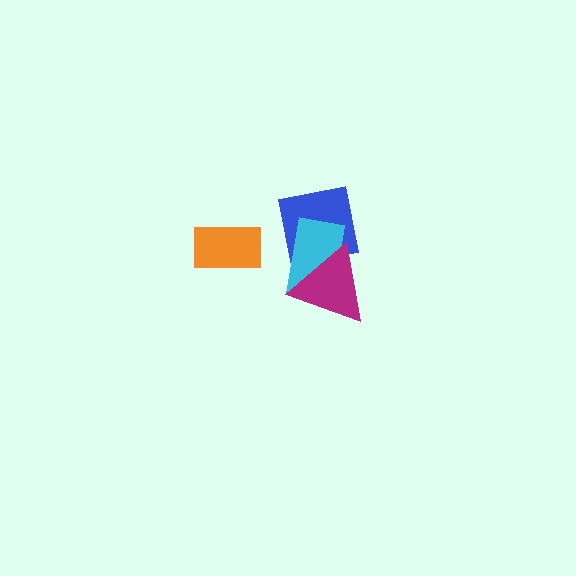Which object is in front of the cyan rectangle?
The magenta triangle is in front of the cyan rectangle.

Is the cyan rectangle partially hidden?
Yes, it is partially covered by another shape.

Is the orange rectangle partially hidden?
No, no other shape covers it.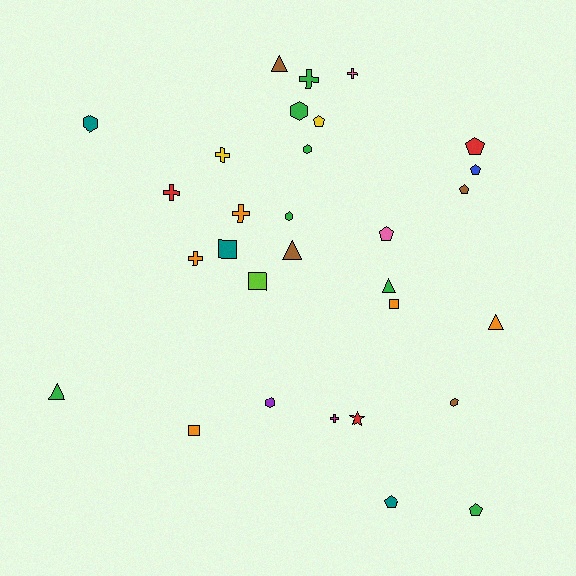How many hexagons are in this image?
There are 6 hexagons.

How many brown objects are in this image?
There are 4 brown objects.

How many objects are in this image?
There are 30 objects.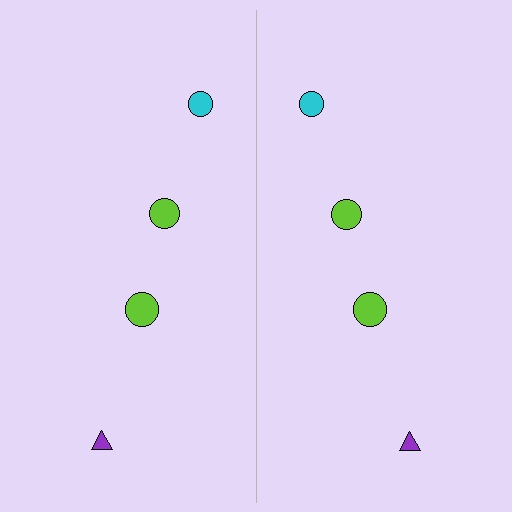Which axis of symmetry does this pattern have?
The pattern has a vertical axis of symmetry running through the center of the image.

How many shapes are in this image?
There are 8 shapes in this image.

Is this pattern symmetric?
Yes, this pattern has bilateral (reflection) symmetry.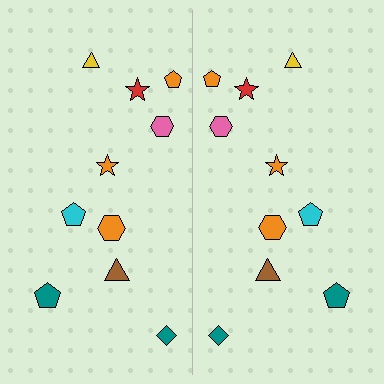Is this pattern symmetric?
Yes, this pattern has bilateral (reflection) symmetry.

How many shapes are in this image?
There are 20 shapes in this image.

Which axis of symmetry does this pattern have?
The pattern has a vertical axis of symmetry running through the center of the image.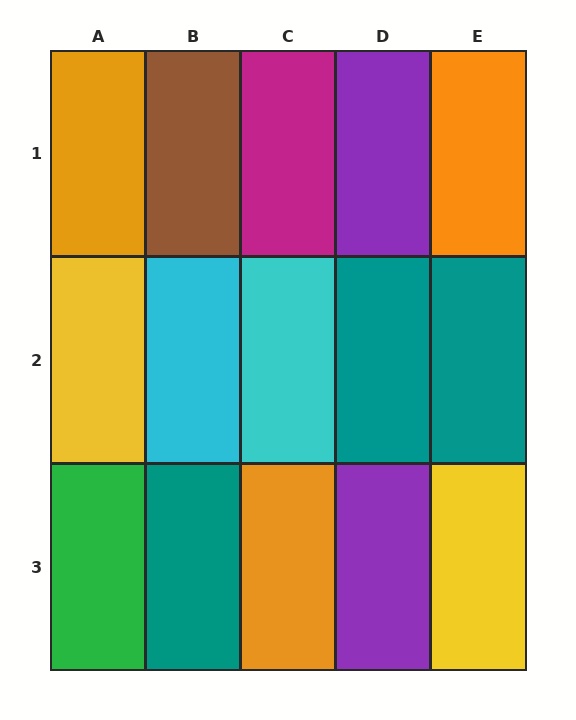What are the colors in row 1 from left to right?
Orange, brown, magenta, purple, orange.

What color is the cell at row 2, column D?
Teal.